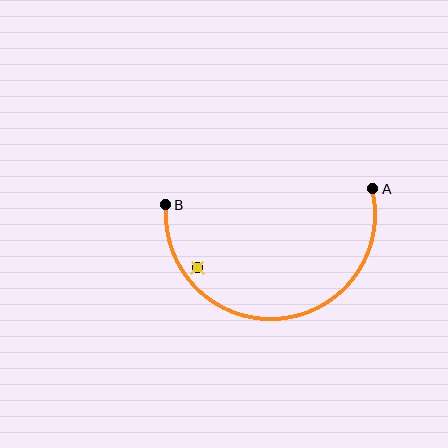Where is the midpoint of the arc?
The arc midpoint is the point on the curve farthest from the straight line joining A and B. It sits below that line.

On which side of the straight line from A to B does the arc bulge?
The arc bulges below the straight line connecting A and B.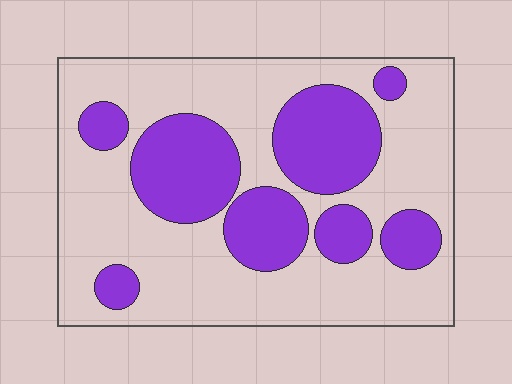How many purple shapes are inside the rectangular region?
8.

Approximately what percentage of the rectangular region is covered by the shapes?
Approximately 35%.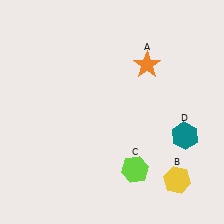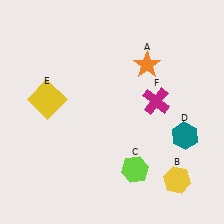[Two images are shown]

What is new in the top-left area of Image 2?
A yellow square (E) was added in the top-left area of Image 2.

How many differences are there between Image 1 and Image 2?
There are 2 differences between the two images.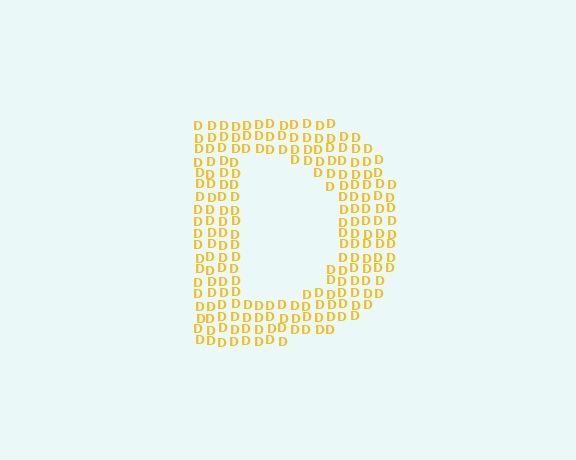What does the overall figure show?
The overall figure shows the letter D.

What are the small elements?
The small elements are letter D's.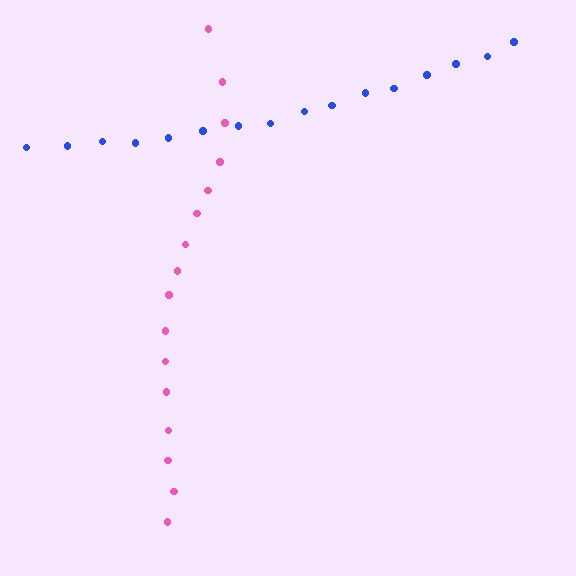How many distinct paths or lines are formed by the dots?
There are 2 distinct paths.